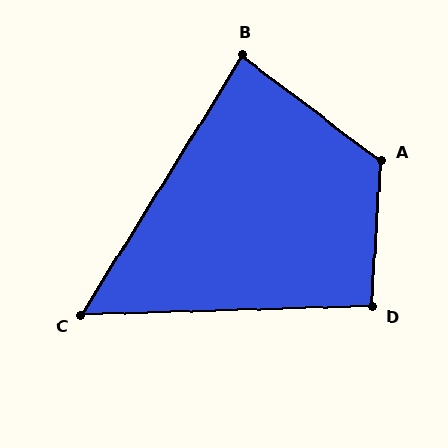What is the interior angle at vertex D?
Approximately 95 degrees (obtuse).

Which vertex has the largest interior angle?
A, at approximately 124 degrees.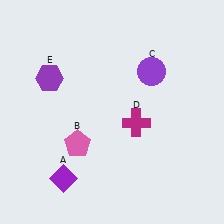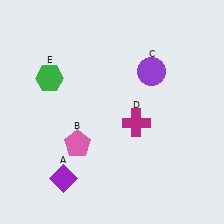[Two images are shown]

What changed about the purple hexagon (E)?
In Image 1, E is purple. In Image 2, it changed to green.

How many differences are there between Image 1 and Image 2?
There is 1 difference between the two images.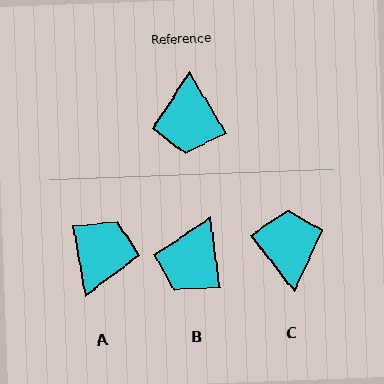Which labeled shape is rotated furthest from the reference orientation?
C, about 172 degrees away.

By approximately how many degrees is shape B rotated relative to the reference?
Approximately 24 degrees clockwise.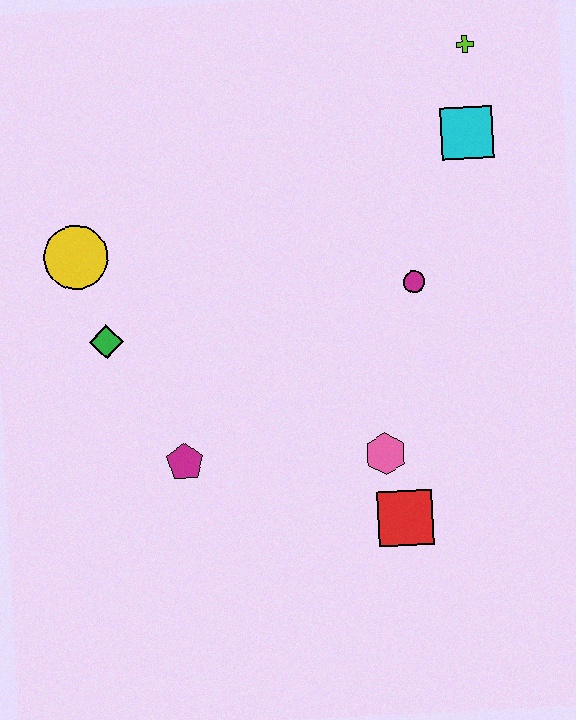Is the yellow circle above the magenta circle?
Yes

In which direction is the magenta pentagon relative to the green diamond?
The magenta pentagon is below the green diamond.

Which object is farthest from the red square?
The lime cross is farthest from the red square.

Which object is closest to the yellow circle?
The green diamond is closest to the yellow circle.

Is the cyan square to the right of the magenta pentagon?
Yes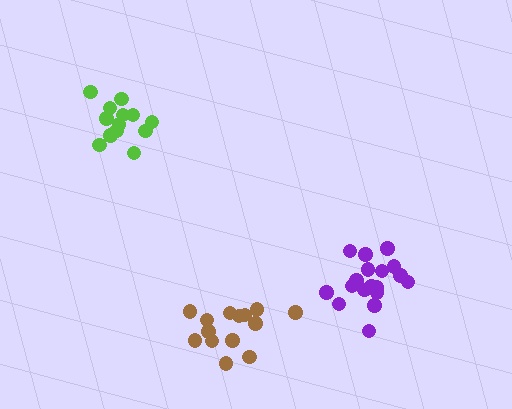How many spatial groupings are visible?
There are 3 spatial groupings.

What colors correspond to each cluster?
The clusters are colored: brown, lime, purple.